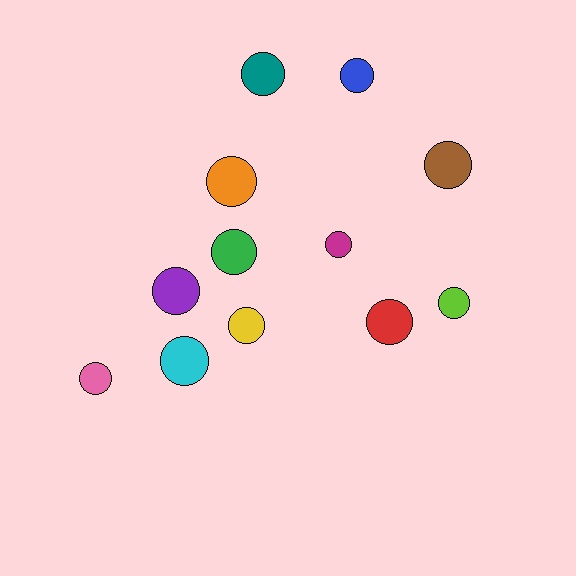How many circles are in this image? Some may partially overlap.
There are 12 circles.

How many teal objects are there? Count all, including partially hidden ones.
There is 1 teal object.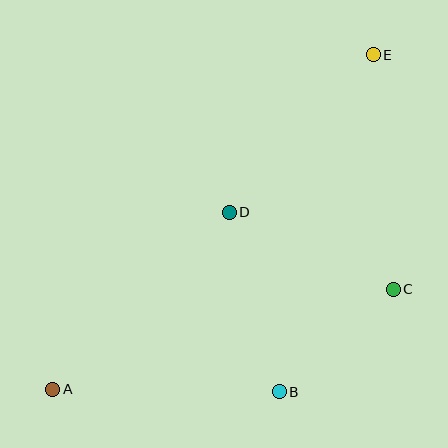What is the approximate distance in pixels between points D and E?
The distance between D and E is approximately 214 pixels.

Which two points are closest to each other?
Points B and C are closest to each other.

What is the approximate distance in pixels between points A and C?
The distance between A and C is approximately 355 pixels.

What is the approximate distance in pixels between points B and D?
The distance between B and D is approximately 186 pixels.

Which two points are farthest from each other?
Points A and E are farthest from each other.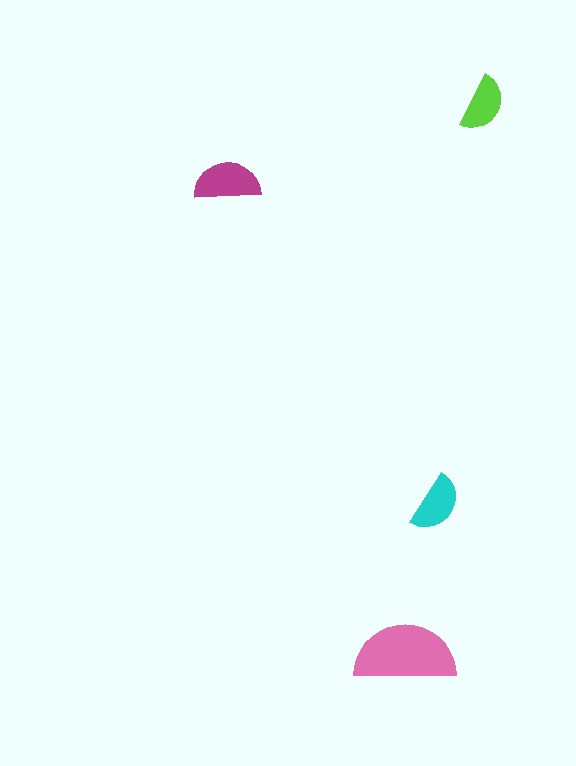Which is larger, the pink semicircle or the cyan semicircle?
The pink one.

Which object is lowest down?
The pink semicircle is bottommost.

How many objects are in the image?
There are 4 objects in the image.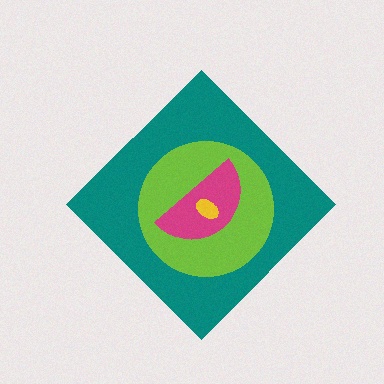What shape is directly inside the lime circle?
The magenta semicircle.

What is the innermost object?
The yellow ellipse.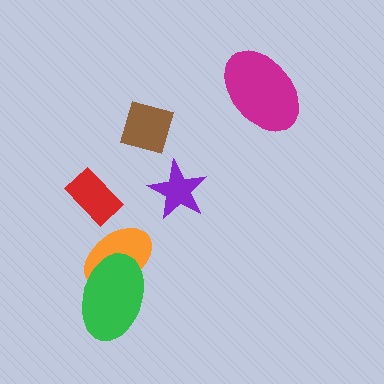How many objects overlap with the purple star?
0 objects overlap with the purple star.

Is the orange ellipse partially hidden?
Yes, it is partially covered by another shape.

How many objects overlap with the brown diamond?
0 objects overlap with the brown diamond.